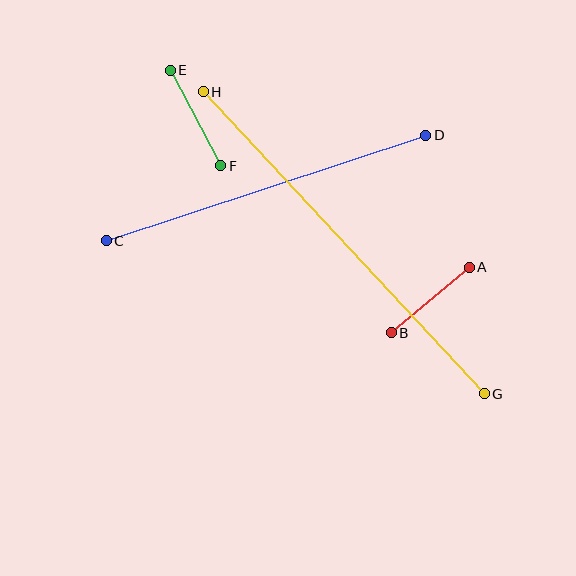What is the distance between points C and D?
The distance is approximately 337 pixels.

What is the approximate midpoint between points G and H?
The midpoint is at approximately (344, 243) pixels.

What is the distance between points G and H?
The distance is approximately 412 pixels.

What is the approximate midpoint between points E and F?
The midpoint is at approximately (196, 118) pixels.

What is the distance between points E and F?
The distance is approximately 108 pixels.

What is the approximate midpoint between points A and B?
The midpoint is at approximately (430, 300) pixels.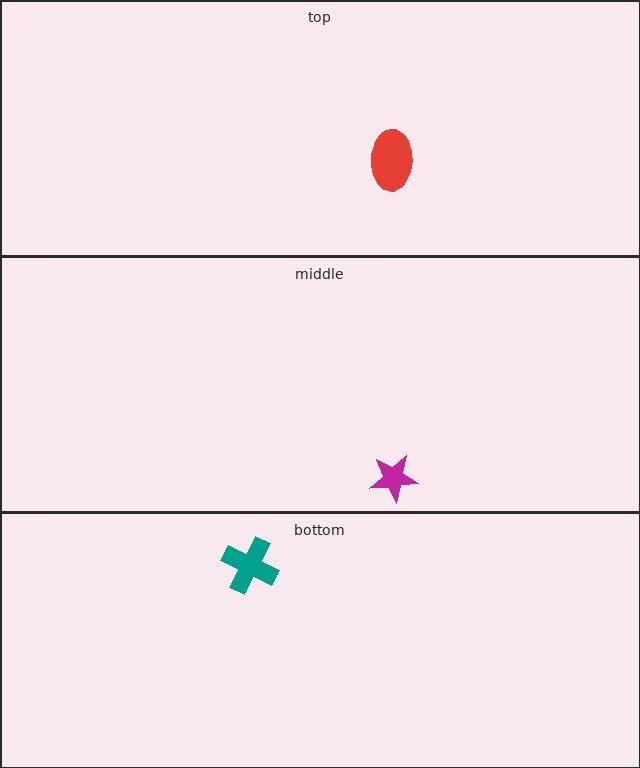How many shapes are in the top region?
1.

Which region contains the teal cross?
The bottom region.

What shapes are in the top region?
The red ellipse.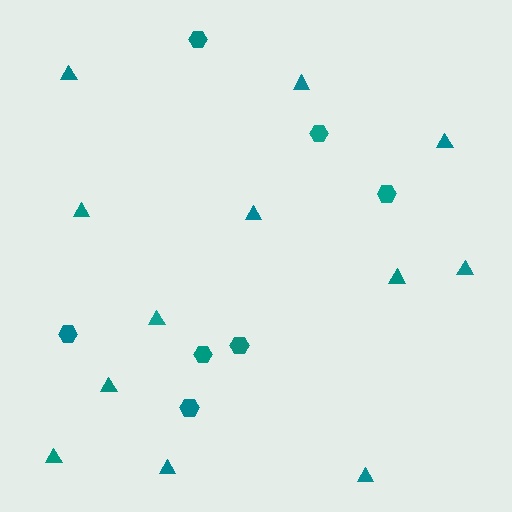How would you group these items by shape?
There are 2 groups: one group of hexagons (7) and one group of triangles (12).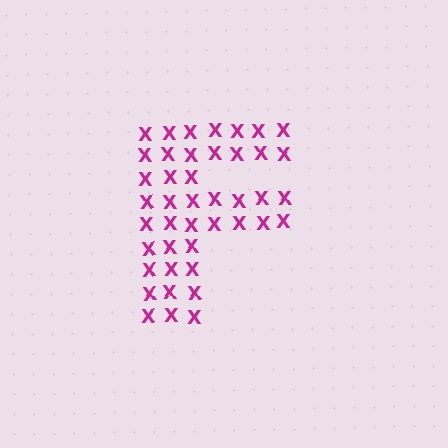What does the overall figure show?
The overall figure shows the letter F.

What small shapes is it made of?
It is made of small letter X's.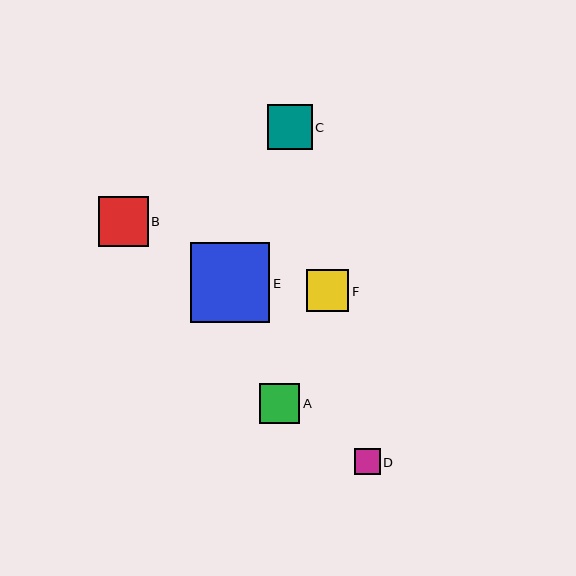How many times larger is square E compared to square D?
Square E is approximately 3.1 times the size of square D.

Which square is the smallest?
Square D is the smallest with a size of approximately 25 pixels.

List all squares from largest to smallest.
From largest to smallest: E, B, C, F, A, D.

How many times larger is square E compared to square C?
Square E is approximately 1.8 times the size of square C.